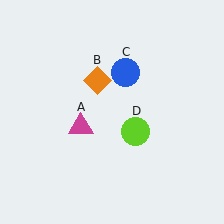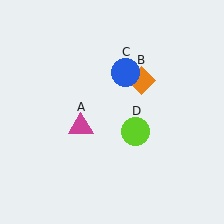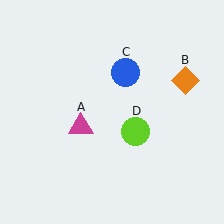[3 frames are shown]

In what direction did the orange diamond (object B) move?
The orange diamond (object B) moved right.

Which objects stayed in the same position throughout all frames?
Magenta triangle (object A) and blue circle (object C) and lime circle (object D) remained stationary.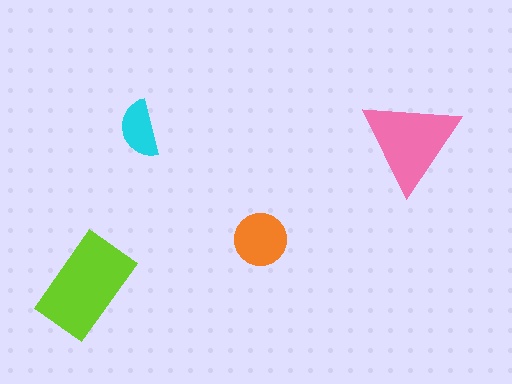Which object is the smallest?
The cyan semicircle.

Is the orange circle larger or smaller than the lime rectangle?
Smaller.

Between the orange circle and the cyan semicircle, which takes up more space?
The orange circle.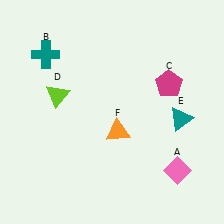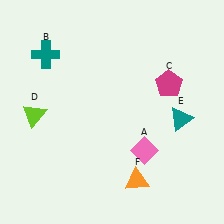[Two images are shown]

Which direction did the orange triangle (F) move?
The orange triangle (F) moved down.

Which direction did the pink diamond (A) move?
The pink diamond (A) moved left.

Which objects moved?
The objects that moved are: the pink diamond (A), the lime triangle (D), the orange triangle (F).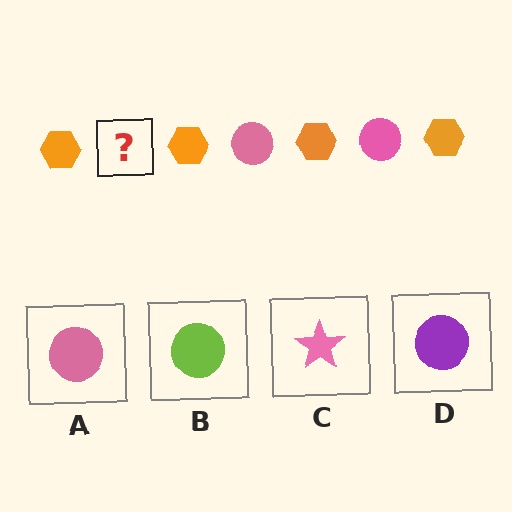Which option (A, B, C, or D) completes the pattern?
A.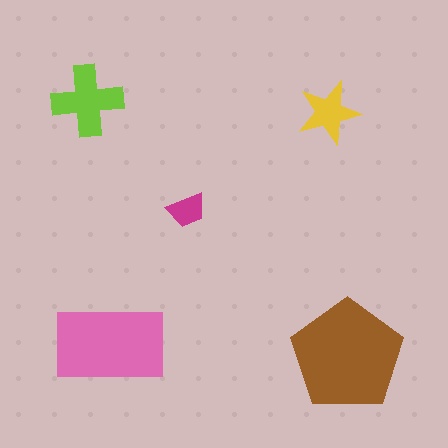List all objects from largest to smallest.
The brown pentagon, the pink rectangle, the lime cross, the yellow star, the magenta trapezoid.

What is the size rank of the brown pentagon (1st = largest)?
1st.